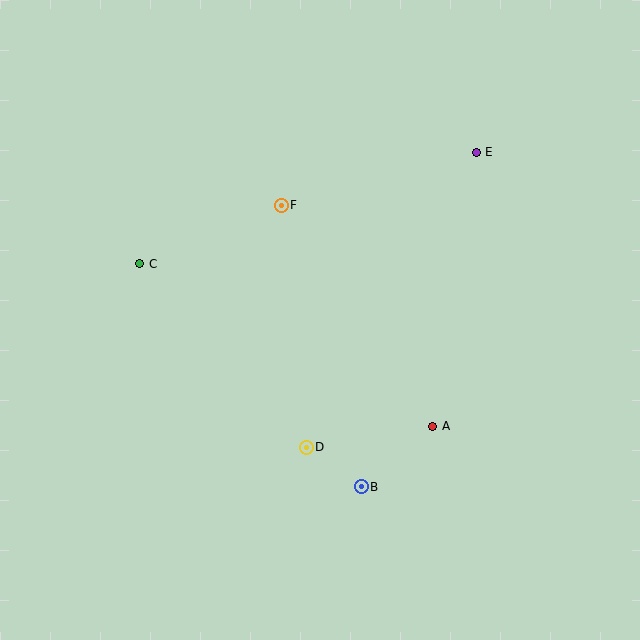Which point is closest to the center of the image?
Point F at (281, 205) is closest to the center.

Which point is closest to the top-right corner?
Point E is closest to the top-right corner.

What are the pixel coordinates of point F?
Point F is at (281, 205).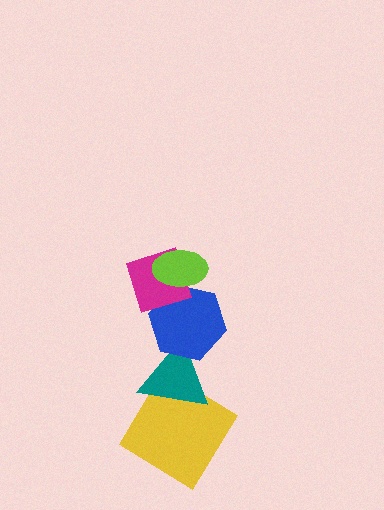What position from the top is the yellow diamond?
The yellow diamond is 5th from the top.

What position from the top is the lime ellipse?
The lime ellipse is 1st from the top.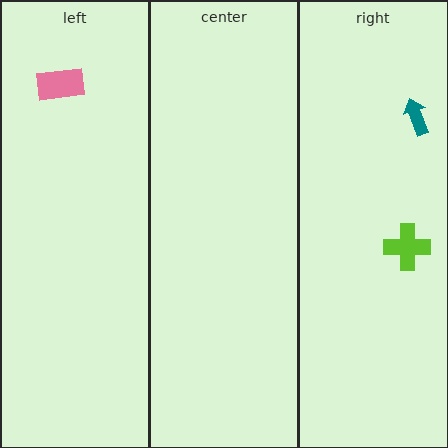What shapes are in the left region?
The pink rectangle.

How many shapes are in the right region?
2.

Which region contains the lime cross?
The right region.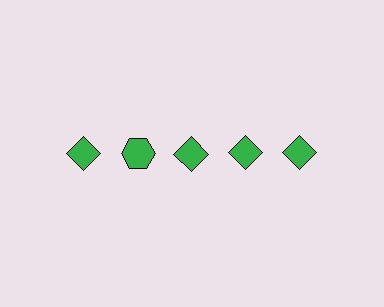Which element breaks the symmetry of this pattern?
The green hexagon in the top row, second from left column breaks the symmetry. All other shapes are green diamonds.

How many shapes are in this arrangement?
There are 5 shapes arranged in a grid pattern.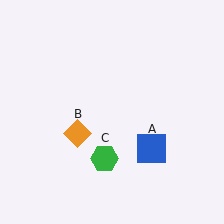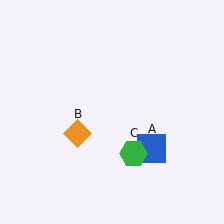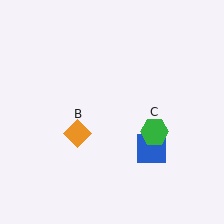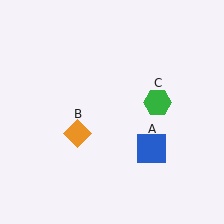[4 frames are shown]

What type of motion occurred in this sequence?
The green hexagon (object C) rotated counterclockwise around the center of the scene.